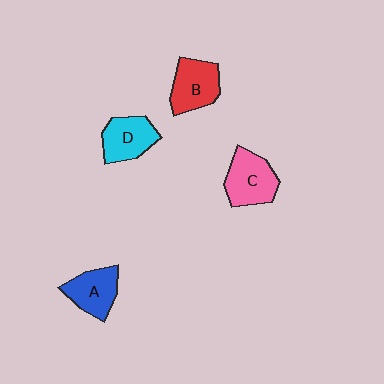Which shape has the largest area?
Shape C (pink).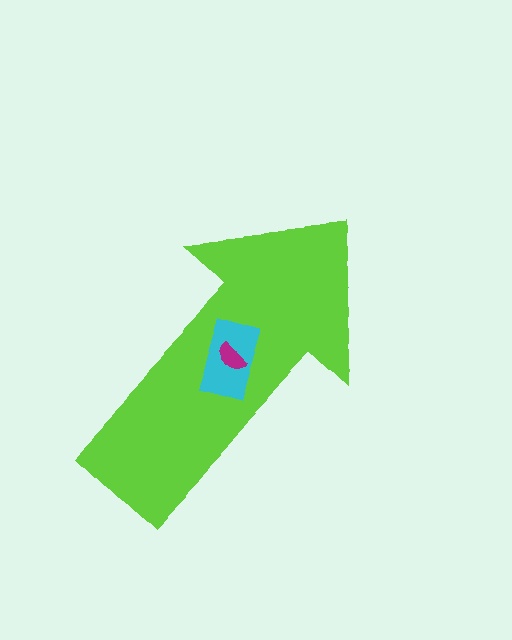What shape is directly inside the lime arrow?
The cyan rectangle.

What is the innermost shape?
The magenta semicircle.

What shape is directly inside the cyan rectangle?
The magenta semicircle.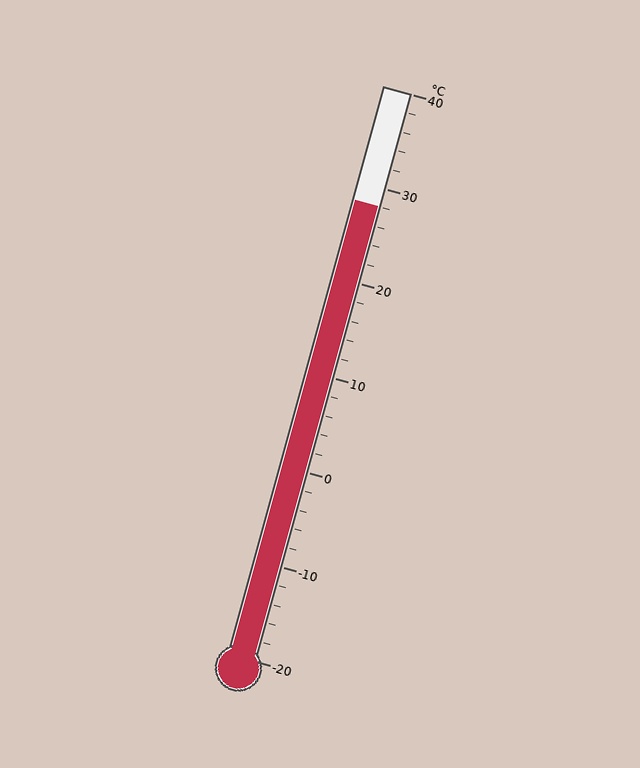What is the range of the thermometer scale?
The thermometer scale ranges from -20°C to 40°C.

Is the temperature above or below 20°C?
The temperature is above 20°C.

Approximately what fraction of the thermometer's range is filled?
The thermometer is filled to approximately 80% of its range.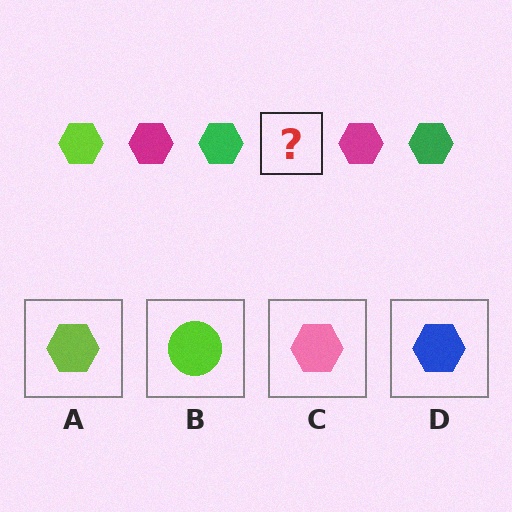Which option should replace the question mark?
Option A.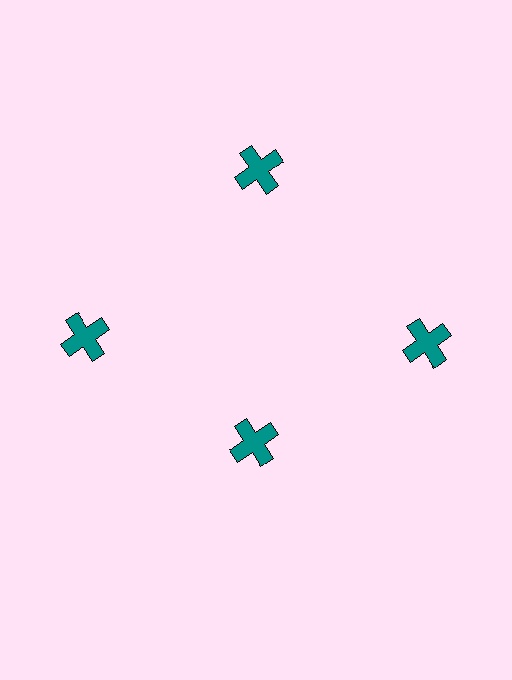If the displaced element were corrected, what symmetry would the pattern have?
It would have 4-fold rotational symmetry — the pattern would map onto itself every 90 degrees.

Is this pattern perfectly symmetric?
No. The 4 teal crosses are arranged in a ring, but one element near the 6 o'clock position is pulled inward toward the center, breaking the 4-fold rotational symmetry.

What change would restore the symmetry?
The symmetry would be restored by moving it outward, back onto the ring so that all 4 crosses sit at equal angles and equal distance from the center.